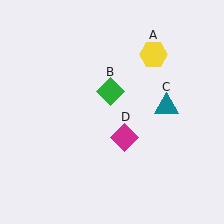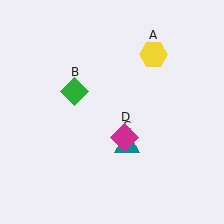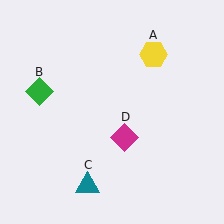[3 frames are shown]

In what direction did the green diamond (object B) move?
The green diamond (object B) moved left.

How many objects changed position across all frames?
2 objects changed position: green diamond (object B), teal triangle (object C).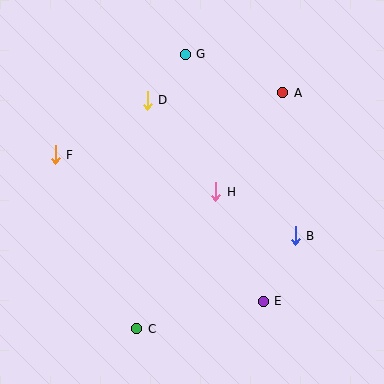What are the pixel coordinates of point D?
Point D is at (147, 100).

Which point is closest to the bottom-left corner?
Point C is closest to the bottom-left corner.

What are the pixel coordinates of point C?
Point C is at (137, 329).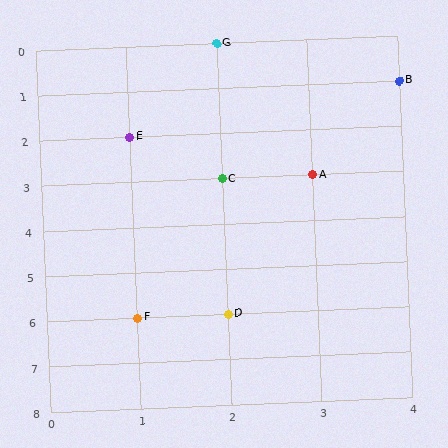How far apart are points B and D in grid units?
Points B and D are 2 columns and 5 rows apart (about 5.4 grid units diagonally).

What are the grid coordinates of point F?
Point F is at grid coordinates (1, 6).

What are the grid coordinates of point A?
Point A is at grid coordinates (3, 3).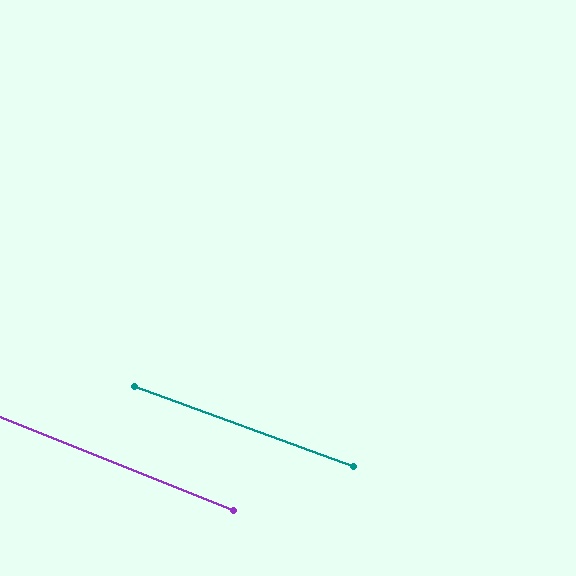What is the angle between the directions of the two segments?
Approximately 1 degree.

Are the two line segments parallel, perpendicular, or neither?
Parallel — their directions differ by only 1.5°.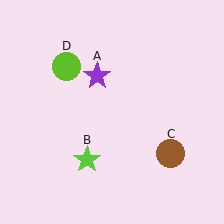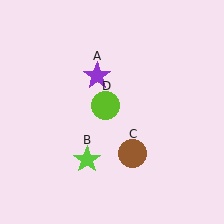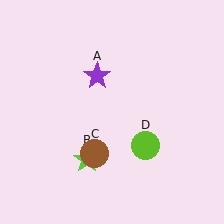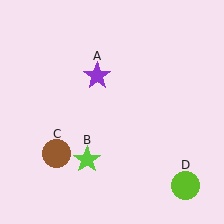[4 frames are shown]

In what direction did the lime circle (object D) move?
The lime circle (object D) moved down and to the right.